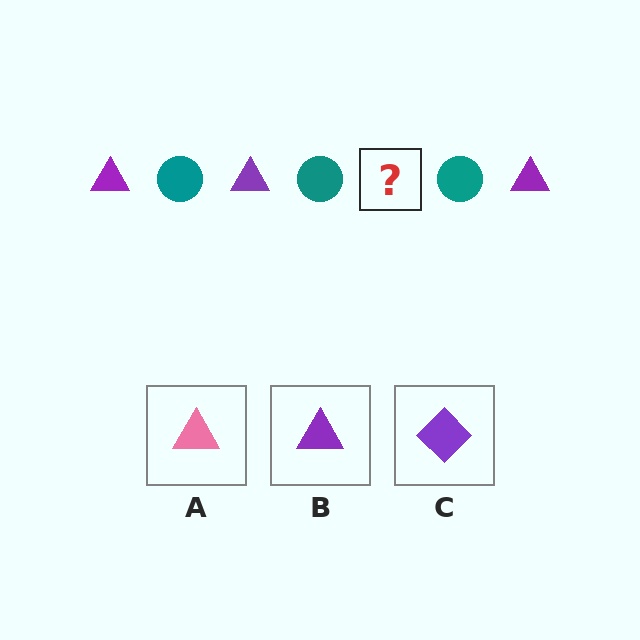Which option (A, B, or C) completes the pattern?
B.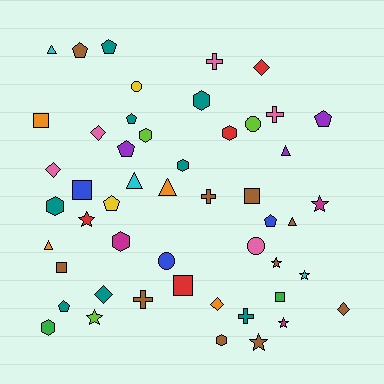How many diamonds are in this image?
There are 6 diamonds.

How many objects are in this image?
There are 50 objects.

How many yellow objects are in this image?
There are 2 yellow objects.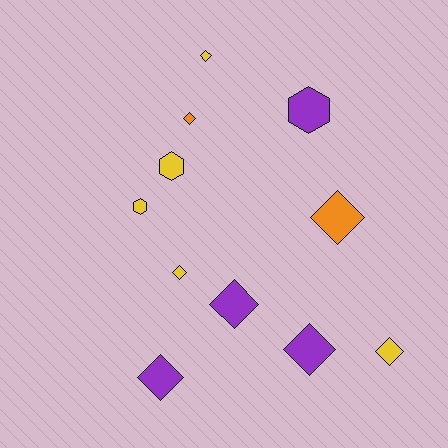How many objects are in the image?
There are 11 objects.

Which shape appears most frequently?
Diamond, with 8 objects.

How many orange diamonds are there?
There are 2 orange diamonds.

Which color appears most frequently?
Yellow, with 5 objects.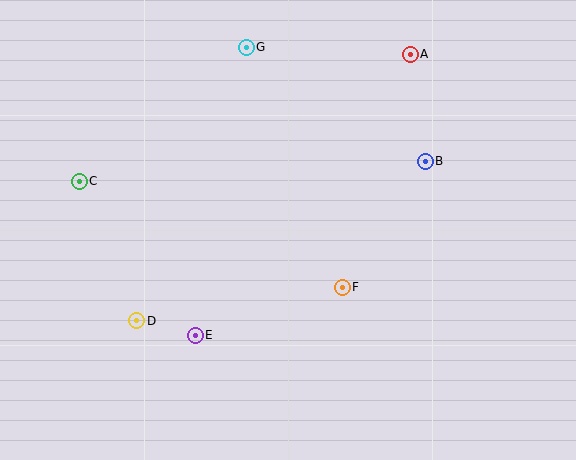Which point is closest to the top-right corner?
Point A is closest to the top-right corner.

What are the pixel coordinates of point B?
Point B is at (425, 161).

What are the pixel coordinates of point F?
Point F is at (342, 287).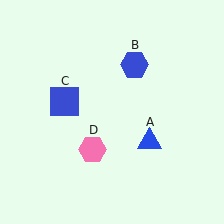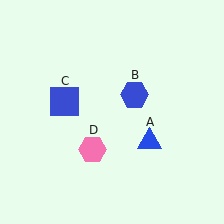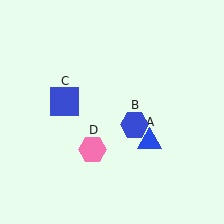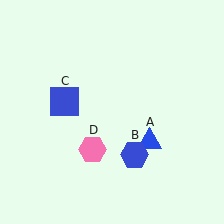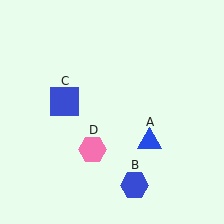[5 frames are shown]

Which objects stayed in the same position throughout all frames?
Blue triangle (object A) and blue square (object C) and pink hexagon (object D) remained stationary.